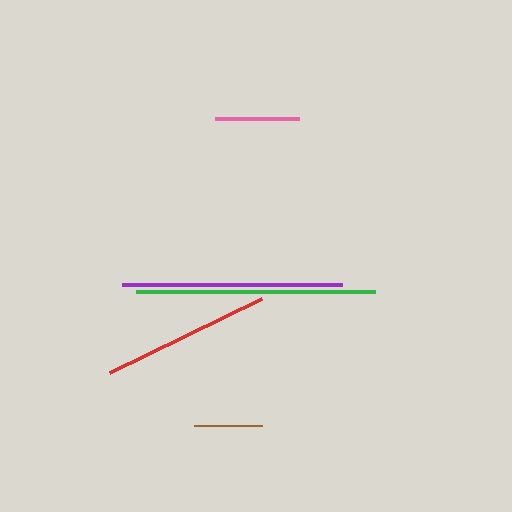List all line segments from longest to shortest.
From longest to shortest: green, purple, red, pink, brown.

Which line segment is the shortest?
The brown line is the shortest at approximately 68 pixels.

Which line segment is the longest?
The green line is the longest at approximately 239 pixels.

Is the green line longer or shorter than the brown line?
The green line is longer than the brown line.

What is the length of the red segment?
The red segment is approximately 169 pixels long.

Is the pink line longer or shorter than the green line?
The green line is longer than the pink line.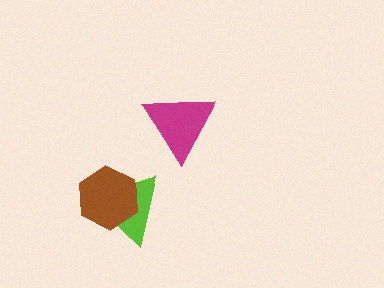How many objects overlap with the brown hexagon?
1 object overlaps with the brown hexagon.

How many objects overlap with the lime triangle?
1 object overlaps with the lime triangle.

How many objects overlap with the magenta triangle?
0 objects overlap with the magenta triangle.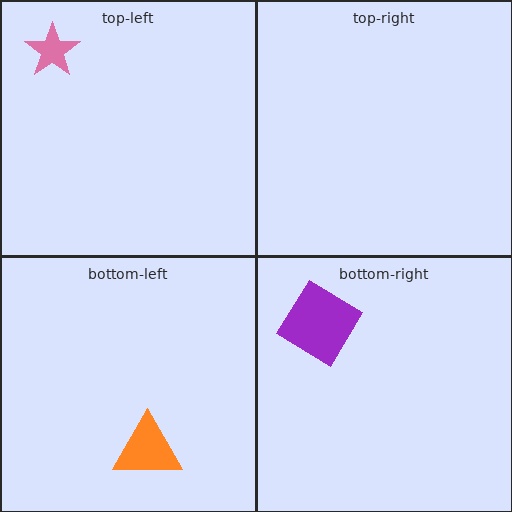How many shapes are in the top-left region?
1.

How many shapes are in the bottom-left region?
1.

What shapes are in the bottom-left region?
The orange triangle.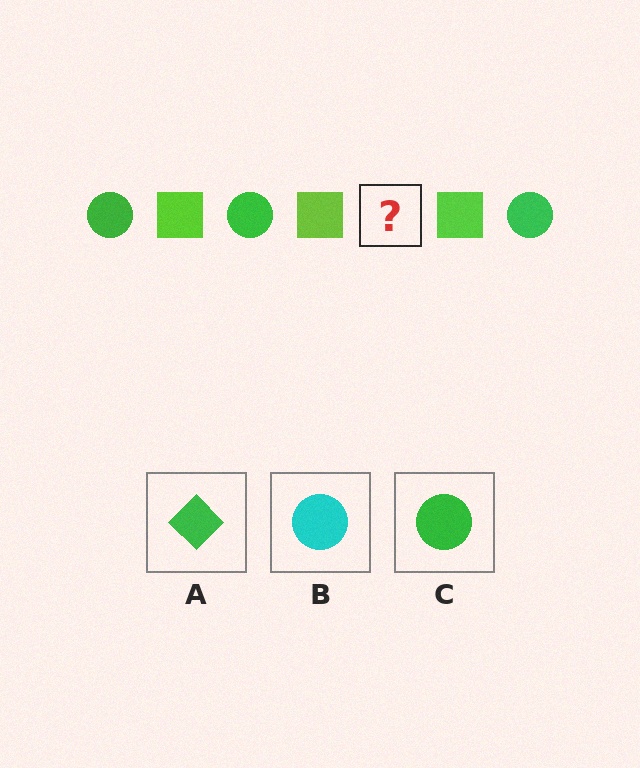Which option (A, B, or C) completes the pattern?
C.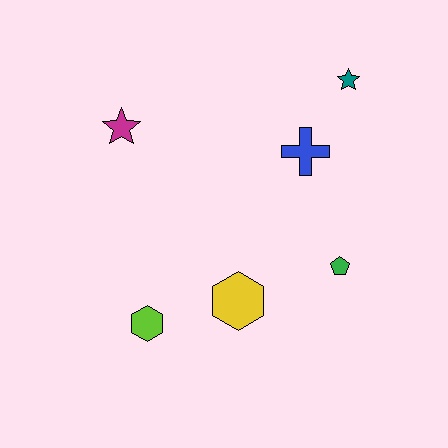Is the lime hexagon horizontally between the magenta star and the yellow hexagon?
Yes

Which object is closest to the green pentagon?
The yellow hexagon is closest to the green pentagon.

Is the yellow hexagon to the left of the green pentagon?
Yes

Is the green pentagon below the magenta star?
Yes